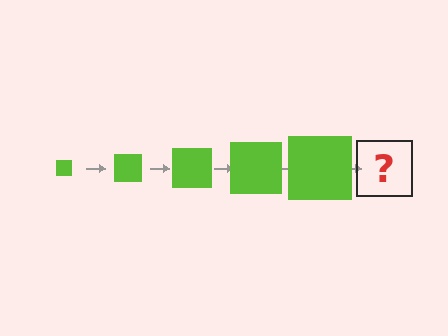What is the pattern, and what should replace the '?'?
The pattern is that the square gets progressively larger each step. The '?' should be a lime square, larger than the previous one.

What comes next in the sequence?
The next element should be a lime square, larger than the previous one.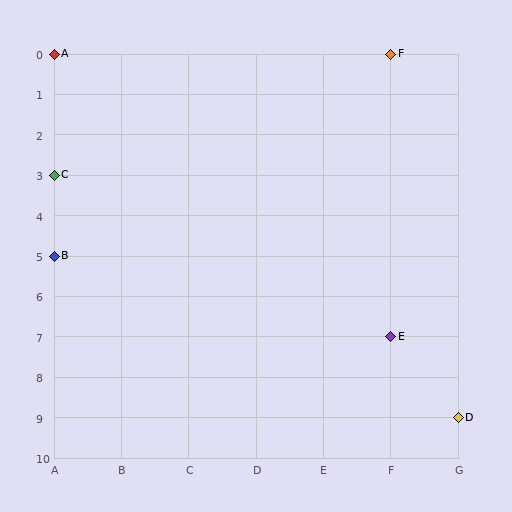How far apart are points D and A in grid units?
Points D and A are 6 columns and 9 rows apart (about 10.8 grid units diagonally).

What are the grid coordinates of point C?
Point C is at grid coordinates (A, 3).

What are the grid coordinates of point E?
Point E is at grid coordinates (F, 7).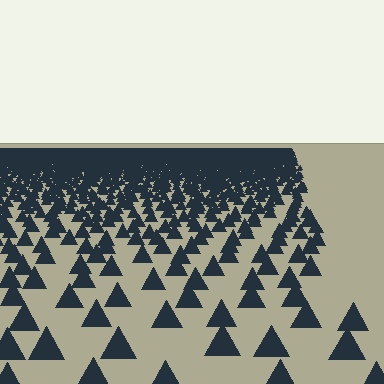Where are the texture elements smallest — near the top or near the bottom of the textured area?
Near the top.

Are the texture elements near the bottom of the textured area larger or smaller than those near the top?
Larger. Near the bottom, elements are closer to the viewer and appear at a bigger on-screen size.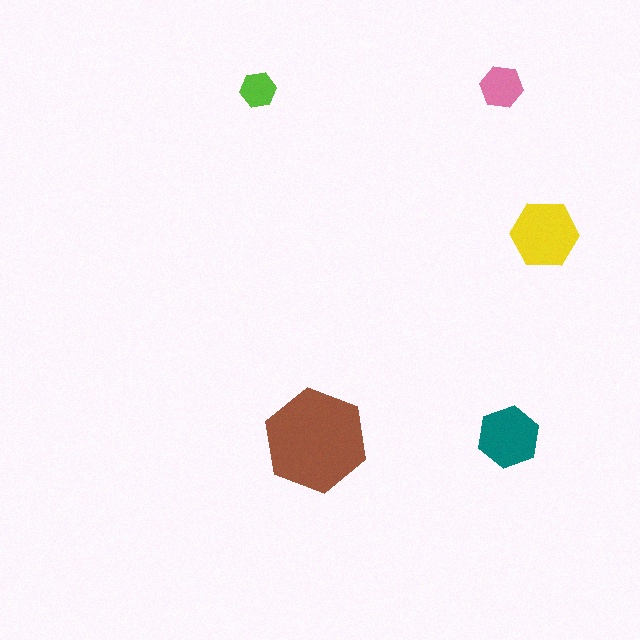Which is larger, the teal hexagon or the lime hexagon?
The teal one.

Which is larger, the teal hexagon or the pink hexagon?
The teal one.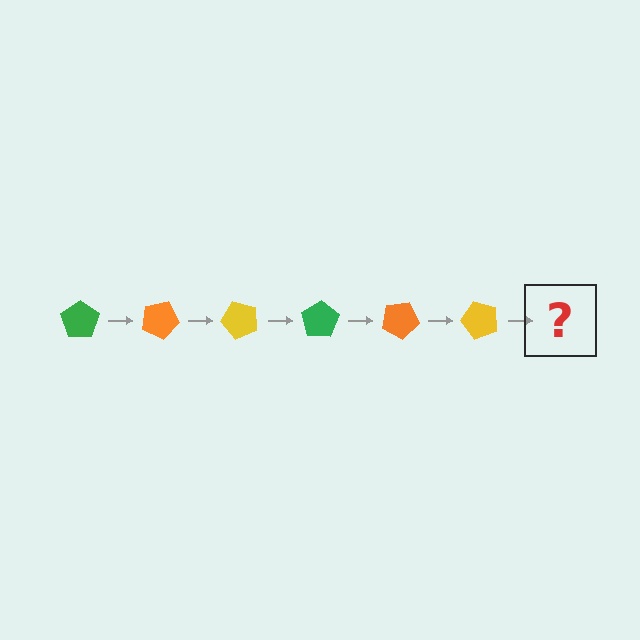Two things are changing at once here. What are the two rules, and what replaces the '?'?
The two rules are that it rotates 25 degrees each step and the color cycles through green, orange, and yellow. The '?' should be a green pentagon, rotated 150 degrees from the start.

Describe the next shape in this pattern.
It should be a green pentagon, rotated 150 degrees from the start.